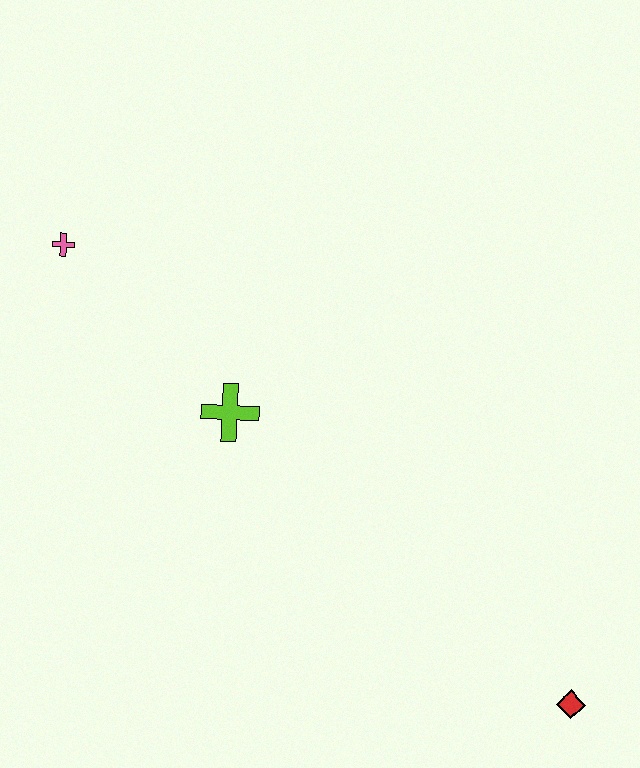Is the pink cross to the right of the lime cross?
No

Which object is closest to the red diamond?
The lime cross is closest to the red diamond.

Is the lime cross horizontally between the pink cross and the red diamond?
Yes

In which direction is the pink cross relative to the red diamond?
The pink cross is to the left of the red diamond.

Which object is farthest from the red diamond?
The pink cross is farthest from the red diamond.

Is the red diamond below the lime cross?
Yes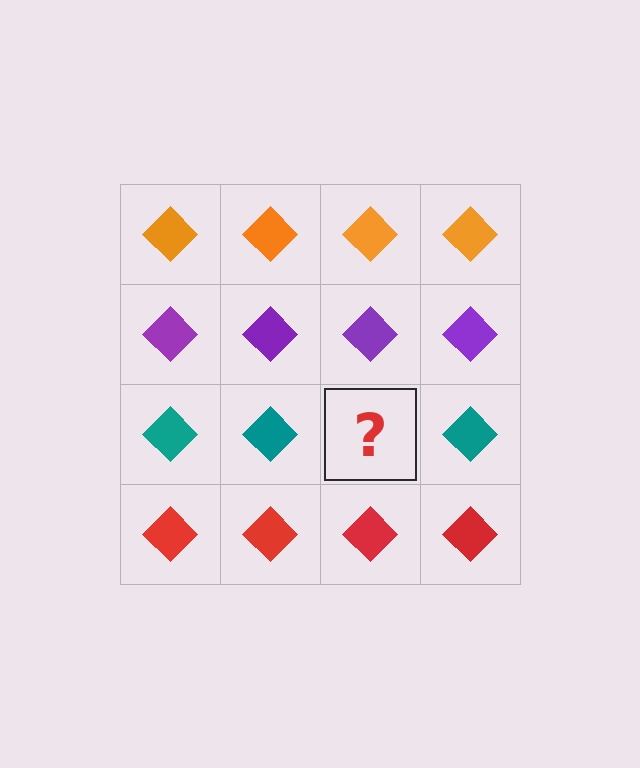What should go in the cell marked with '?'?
The missing cell should contain a teal diamond.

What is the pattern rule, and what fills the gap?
The rule is that each row has a consistent color. The gap should be filled with a teal diamond.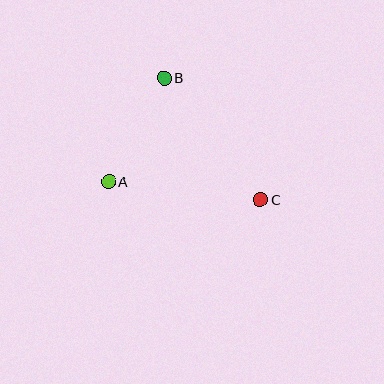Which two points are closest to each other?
Points A and B are closest to each other.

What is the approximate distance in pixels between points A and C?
The distance between A and C is approximately 153 pixels.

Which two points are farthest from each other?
Points B and C are farthest from each other.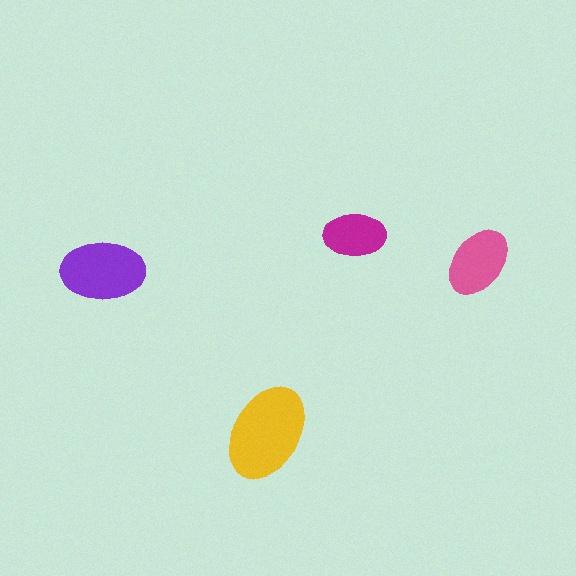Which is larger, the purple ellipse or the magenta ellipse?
The purple one.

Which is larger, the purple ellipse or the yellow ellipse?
The yellow one.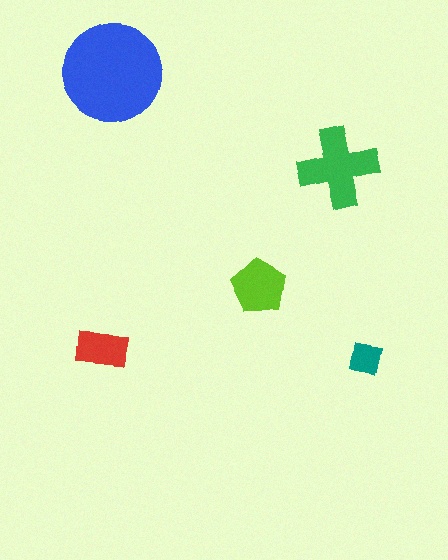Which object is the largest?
The blue circle.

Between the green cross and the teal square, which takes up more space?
The green cross.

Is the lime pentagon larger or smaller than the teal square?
Larger.